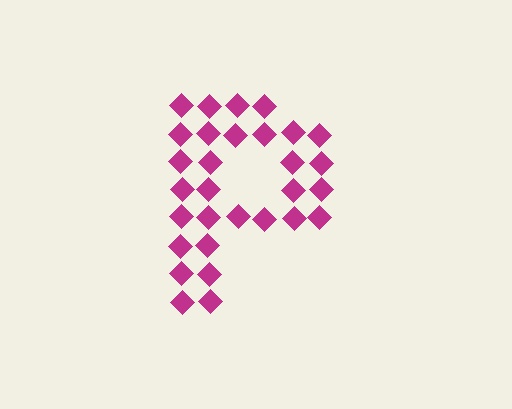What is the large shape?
The large shape is the letter P.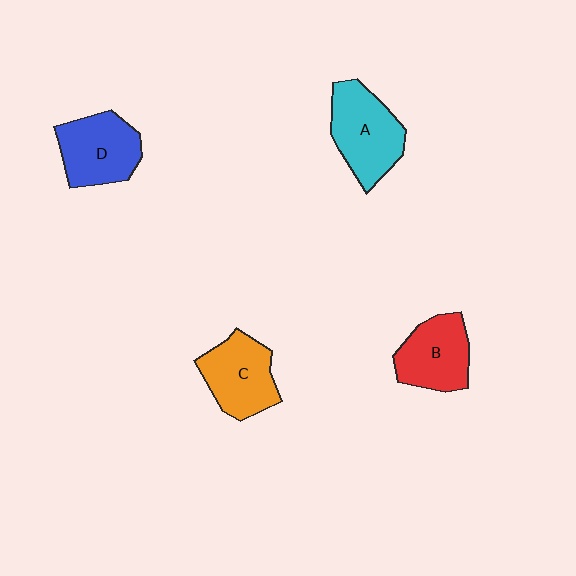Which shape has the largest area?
Shape A (cyan).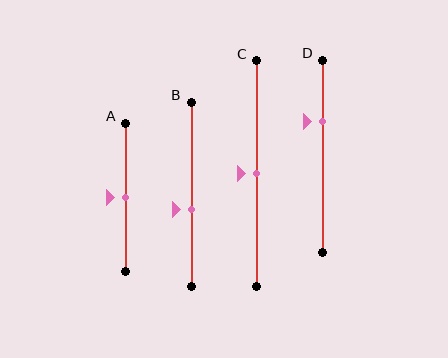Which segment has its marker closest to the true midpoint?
Segment A has its marker closest to the true midpoint.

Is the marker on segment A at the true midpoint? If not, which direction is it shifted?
Yes, the marker on segment A is at the true midpoint.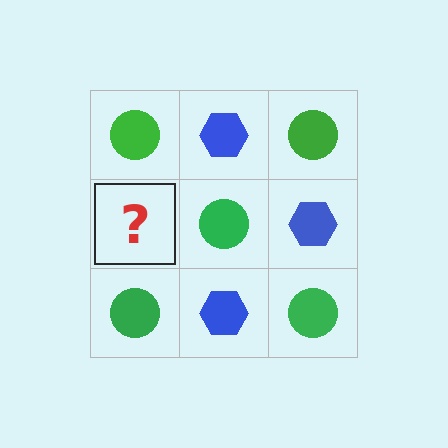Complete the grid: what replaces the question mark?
The question mark should be replaced with a blue hexagon.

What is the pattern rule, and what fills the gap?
The rule is that it alternates green circle and blue hexagon in a checkerboard pattern. The gap should be filled with a blue hexagon.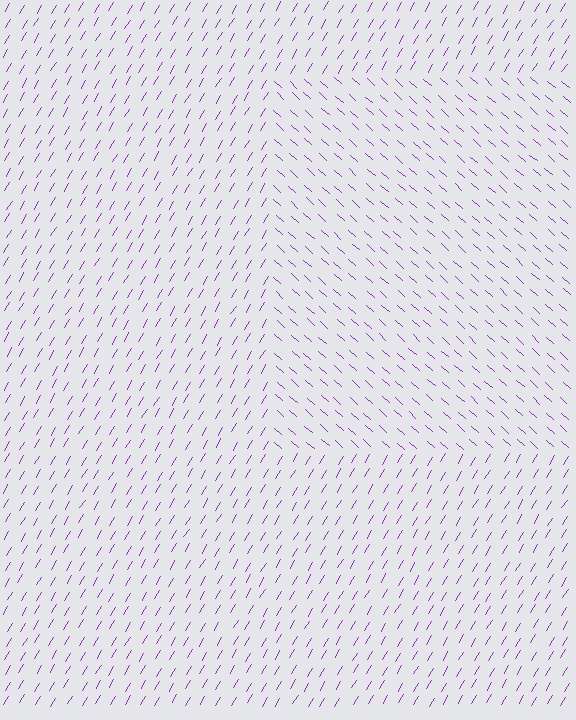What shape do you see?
I see a rectangle.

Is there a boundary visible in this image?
Yes, there is a texture boundary formed by a change in line orientation.